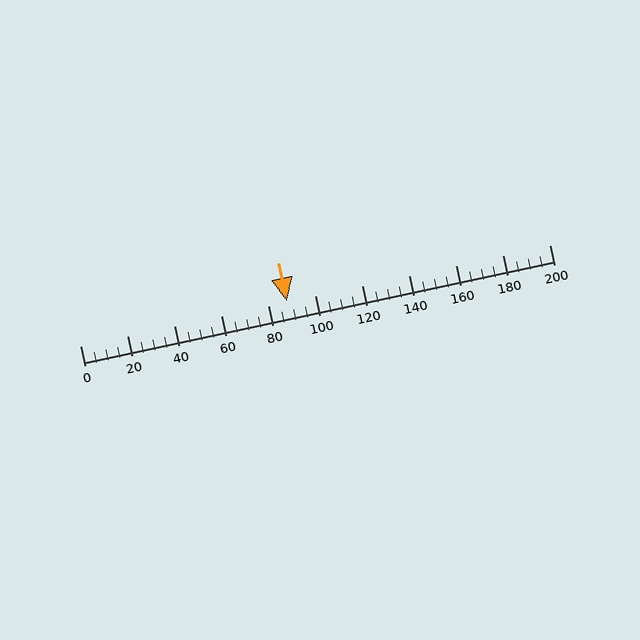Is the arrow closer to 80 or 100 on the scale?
The arrow is closer to 80.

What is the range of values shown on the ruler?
The ruler shows values from 0 to 200.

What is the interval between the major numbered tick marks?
The major tick marks are spaced 20 units apart.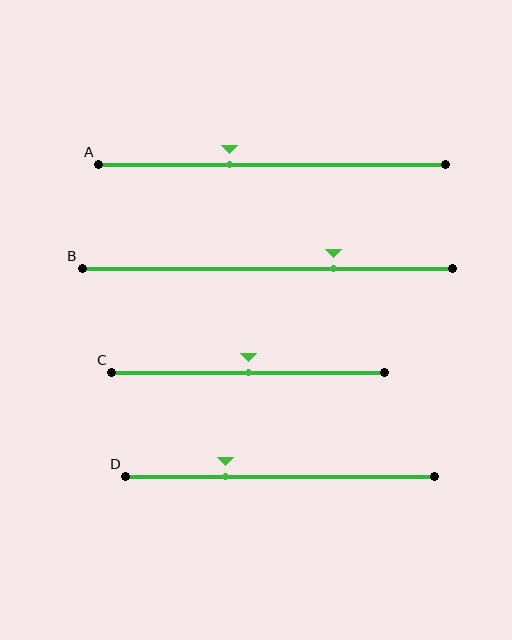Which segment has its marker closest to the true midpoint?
Segment C has its marker closest to the true midpoint.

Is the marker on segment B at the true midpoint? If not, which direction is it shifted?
No, the marker on segment B is shifted to the right by about 18% of the segment length.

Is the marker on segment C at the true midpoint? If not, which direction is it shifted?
Yes, the marker on segment C is at the true midpoint.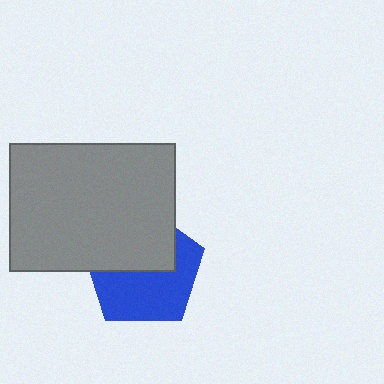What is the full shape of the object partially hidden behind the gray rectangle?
The partially hidden object is a blue pentagon.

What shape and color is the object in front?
The object in front is a gray rectangle.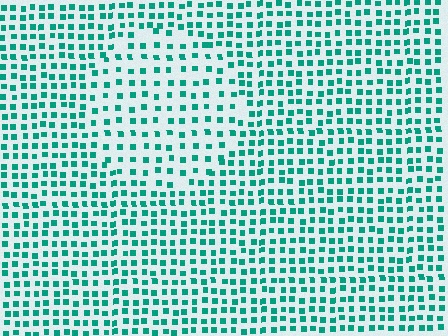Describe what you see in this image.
The image contains small teal elements arranged at two different densities. A circle-shaped region is visible where the elements are less densely packed than the surrounding area.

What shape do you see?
I see a circle.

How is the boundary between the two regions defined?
The boundary is defined by a change in element density (approximately 1.6x ratio). All elements are the same color, size, and shape.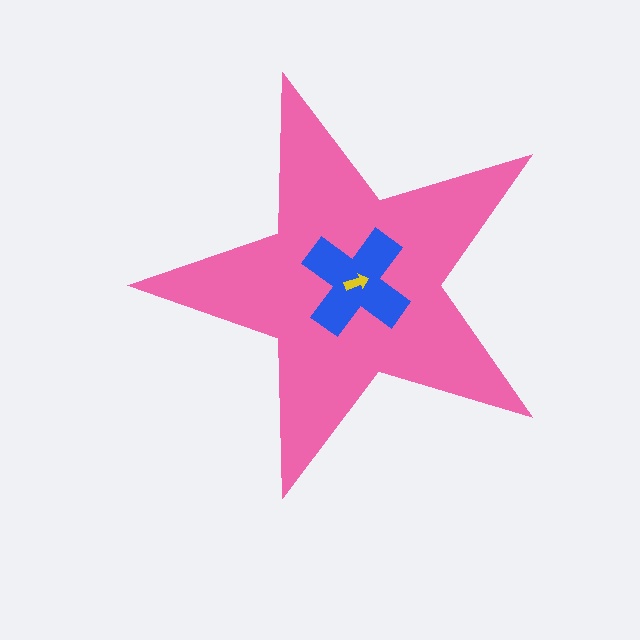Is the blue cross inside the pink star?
Yes.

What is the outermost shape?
The pink star.